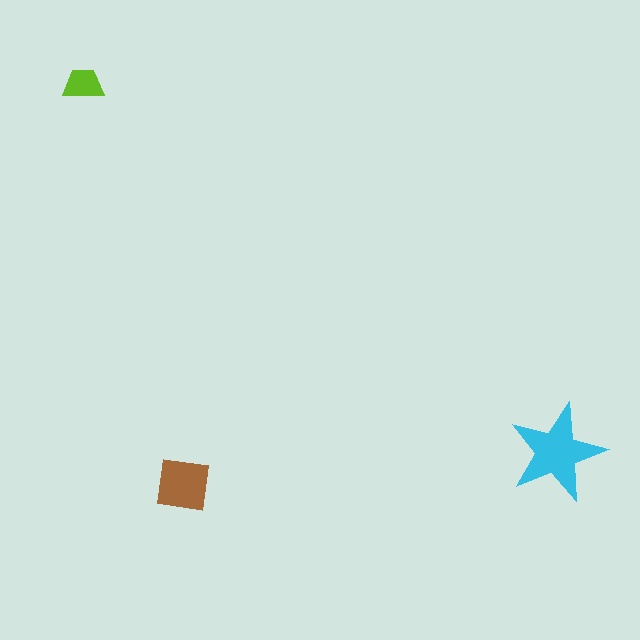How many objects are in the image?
There are 3 objects in the image.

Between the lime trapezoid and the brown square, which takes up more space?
The brown square.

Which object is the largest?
The cyan star.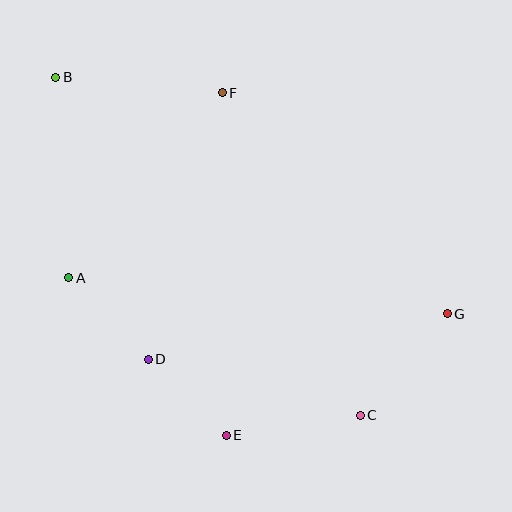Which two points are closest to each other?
Points D and E are closest to each other.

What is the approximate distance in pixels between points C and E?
The distance between C and E is approximately 135 pixels.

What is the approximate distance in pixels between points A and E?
The distance between A and E is approximately 223 pixels.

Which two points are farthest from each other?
Points B and G are farthest from each other.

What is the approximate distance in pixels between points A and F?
The distance between A and F is approximately 240 pixels.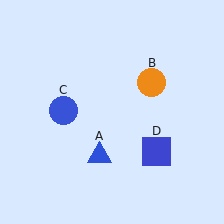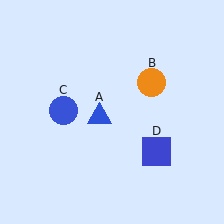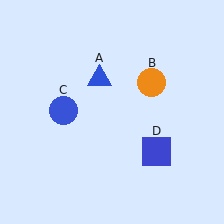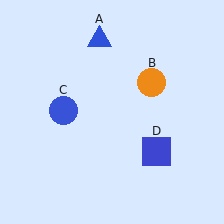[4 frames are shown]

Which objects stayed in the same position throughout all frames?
Orange circle (object B) and blue circle (object C) and blue square (object D) remained stationary.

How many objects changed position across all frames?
1 object changed position: blue triangle (object A).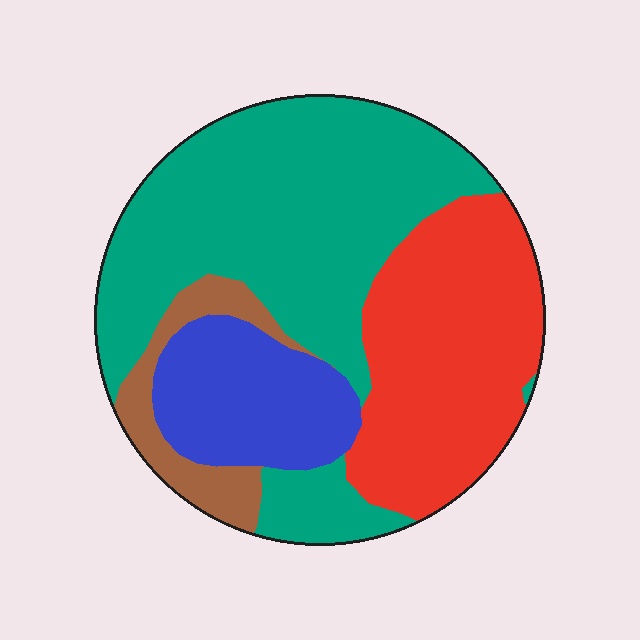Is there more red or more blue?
Red.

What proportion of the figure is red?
Red covers 29% of the figure.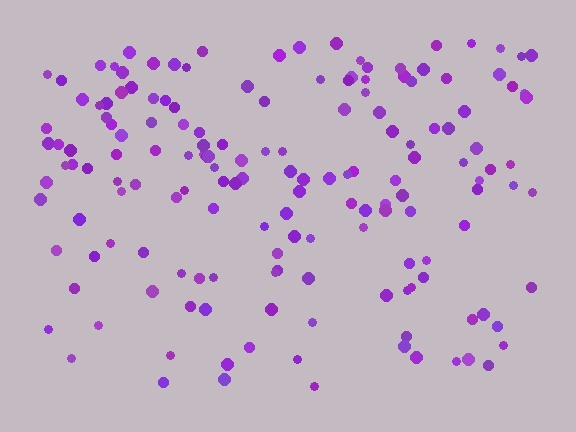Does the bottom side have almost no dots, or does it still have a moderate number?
Still a moderate number, just noticeably fewer than the top.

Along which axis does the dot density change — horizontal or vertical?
Vertical.